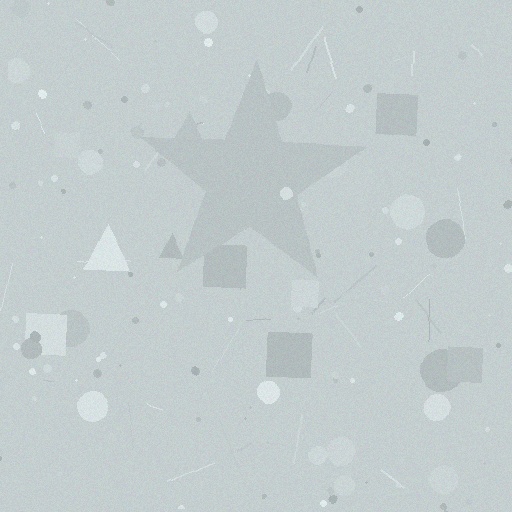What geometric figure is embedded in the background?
A star is embedded in the background.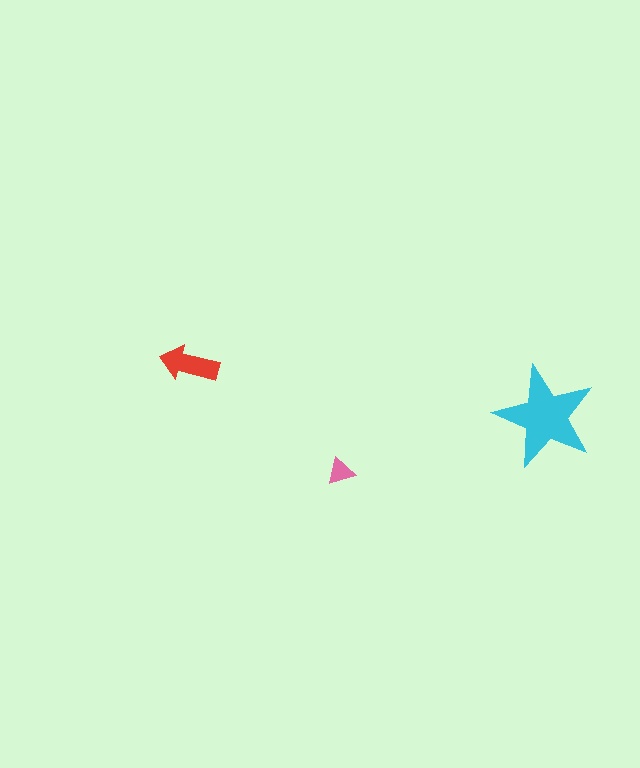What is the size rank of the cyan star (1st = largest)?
1st.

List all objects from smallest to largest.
The pink triangle, the red arrow, the cyan star.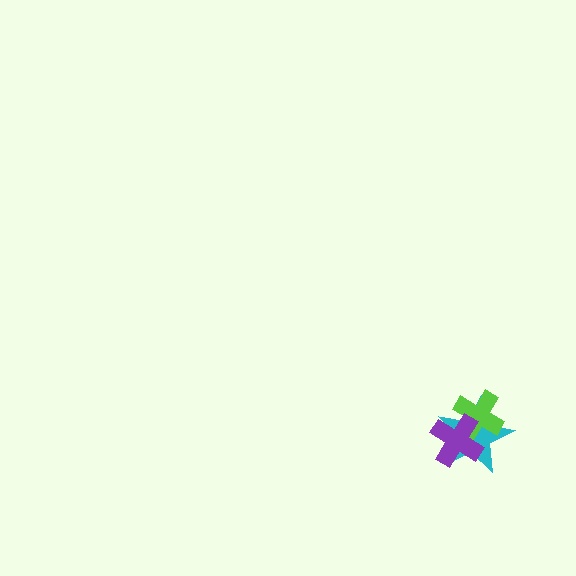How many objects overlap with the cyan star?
2 objects overlap with the cyan star.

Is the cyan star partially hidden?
Yes, it is partially covered by another shape.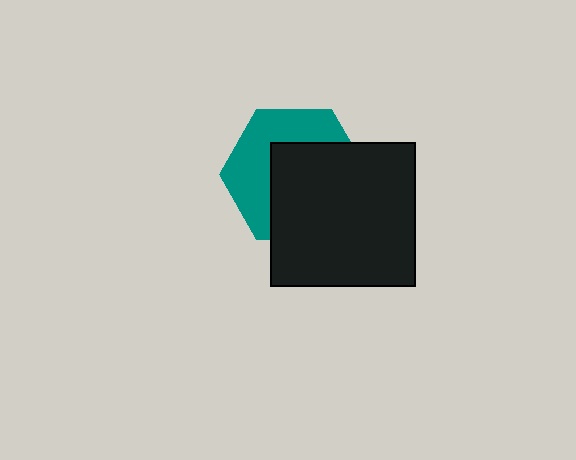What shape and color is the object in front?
The object in front is a black square.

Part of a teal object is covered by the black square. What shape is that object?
It is a hexagon.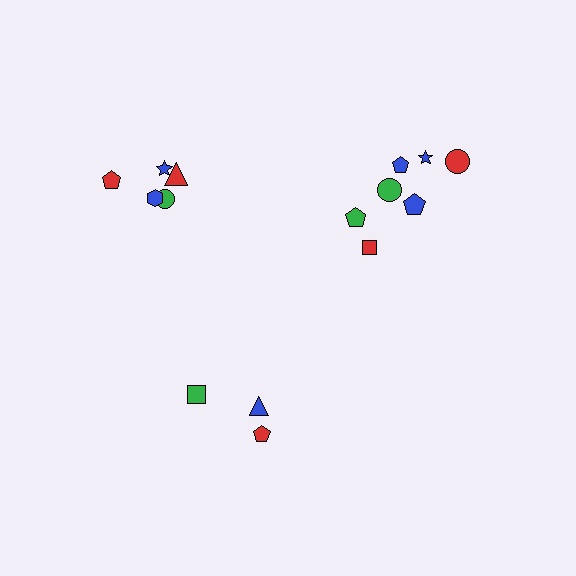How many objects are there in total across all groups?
There are 15 objects.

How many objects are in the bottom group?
There are 3 objects.